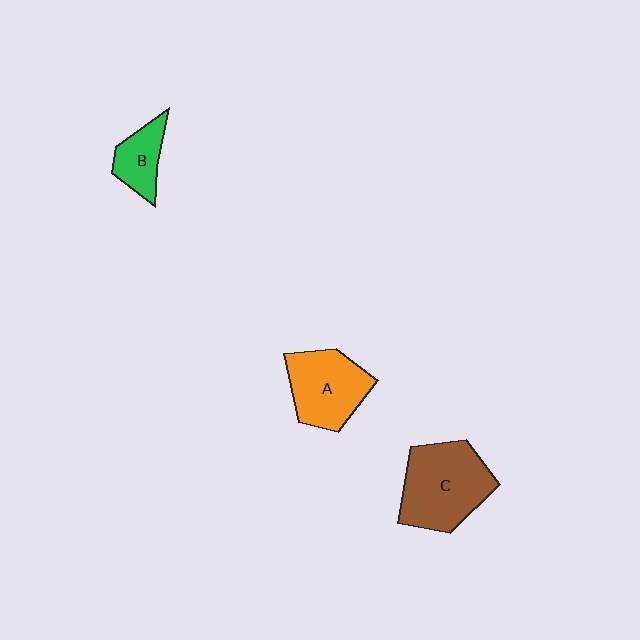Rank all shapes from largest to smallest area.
From largest to smallest: C (brown), A (orange), B (green).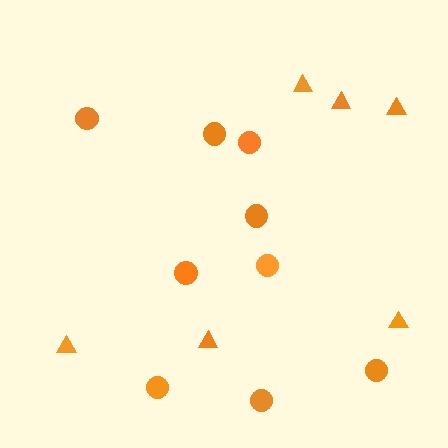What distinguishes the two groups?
There are 2 groups: one group of circles (9) and one group of triangles (6).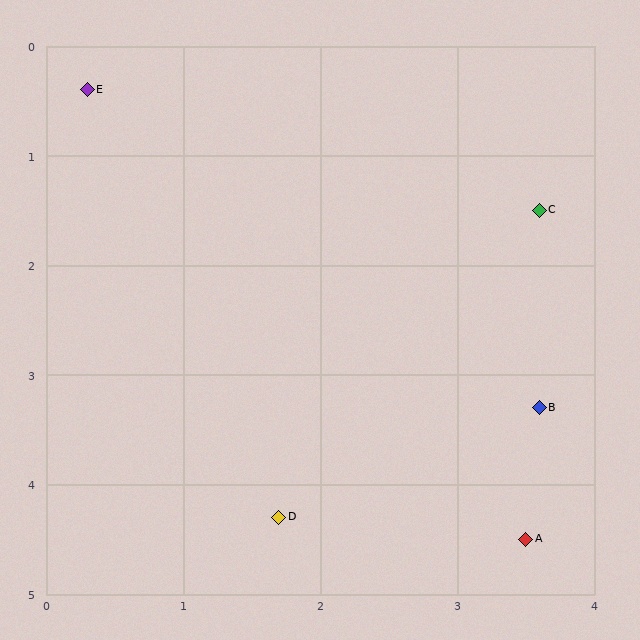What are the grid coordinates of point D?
Point D is at approximately (1.7, 4.3).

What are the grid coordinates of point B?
Point B is at approximately (3.6, 3.3).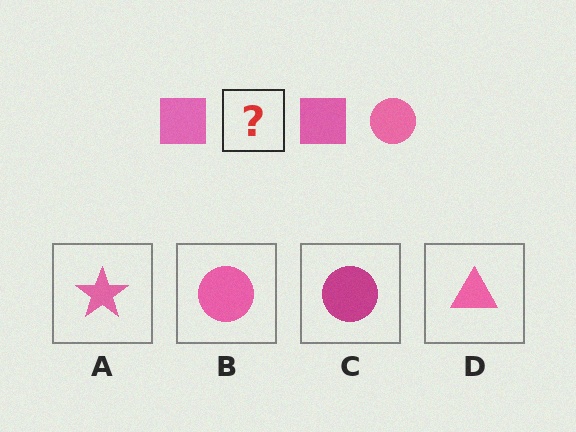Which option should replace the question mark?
Option B.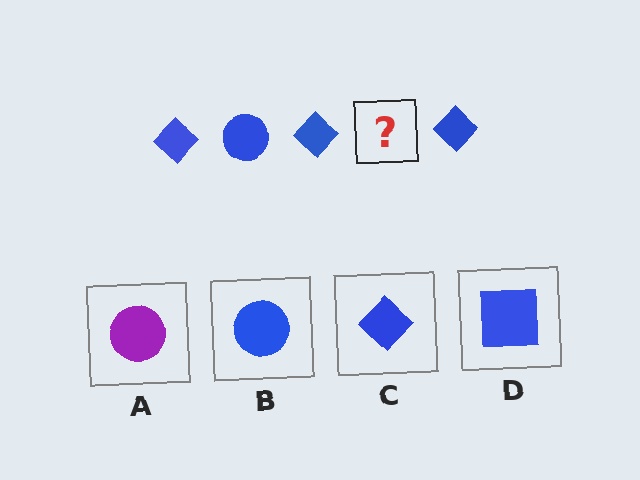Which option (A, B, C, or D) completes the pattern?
B.